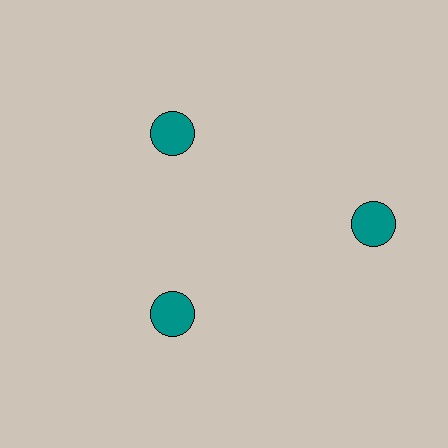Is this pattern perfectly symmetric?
No. The 3 teal circles are arranged in a ring, but one element near the 3 o'clock position is pushed outward from the center, breaking the 3-fold rotational symmetry.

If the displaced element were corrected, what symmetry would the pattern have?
It would have 3-fold rotational symmetry — the pattern would map onto itself every 120 degrees.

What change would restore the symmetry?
The symmetry would be restored by moving it inward, back onto the ring so that all 3 circles sit at equal angles and equal distance from the center.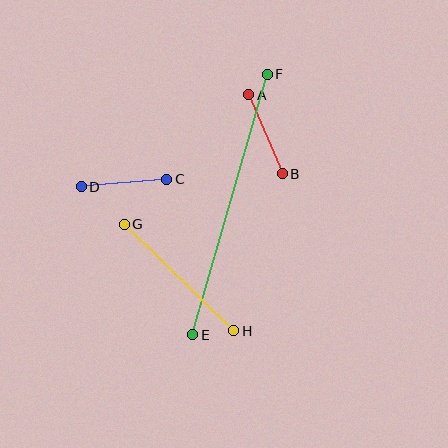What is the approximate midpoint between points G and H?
The midpoint is at approximately (179, 278) pixels.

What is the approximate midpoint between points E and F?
The midpoint is at approximately (230, 204) pixels.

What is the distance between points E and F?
The distance is approximately 271 pixels.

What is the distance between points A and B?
The distance is approximately 86 pixels.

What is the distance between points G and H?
The distance is approximately 153 pixels.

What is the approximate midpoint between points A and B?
The midpoint is at approximately (266, 134) pixels.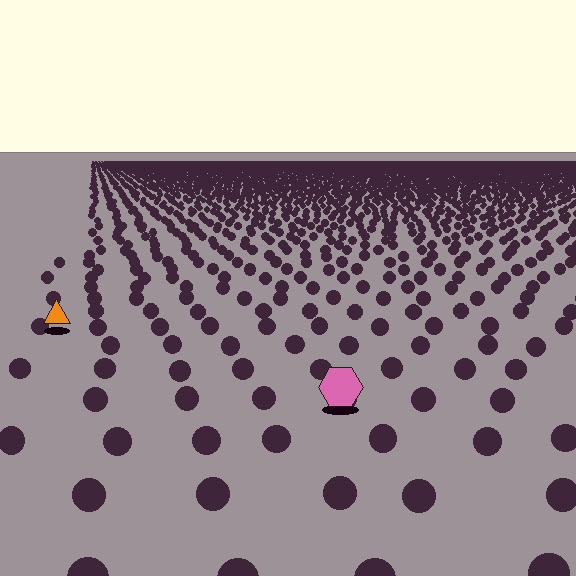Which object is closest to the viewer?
The pink hexagon is closest. The texture marks near it are larger and more spread out.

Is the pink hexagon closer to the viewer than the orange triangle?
Yes. The pink hexagon is closer — you can tell from the texture gradient: the ground texture is coarser near it.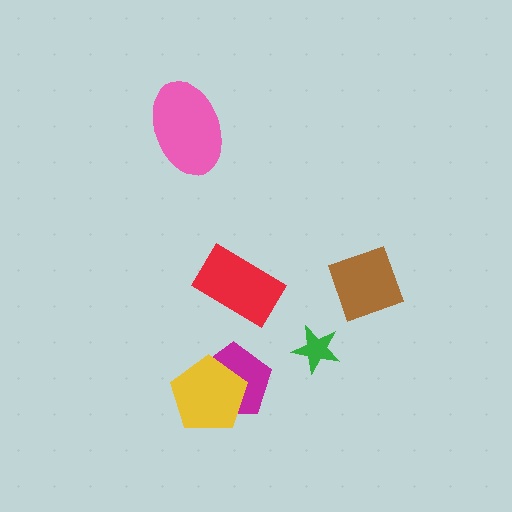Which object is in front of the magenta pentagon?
The yellow pentagon is in front of the magenta pentagon.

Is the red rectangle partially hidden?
No, no other shape covers it.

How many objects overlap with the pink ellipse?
0 objects overlap with the pink ellipse.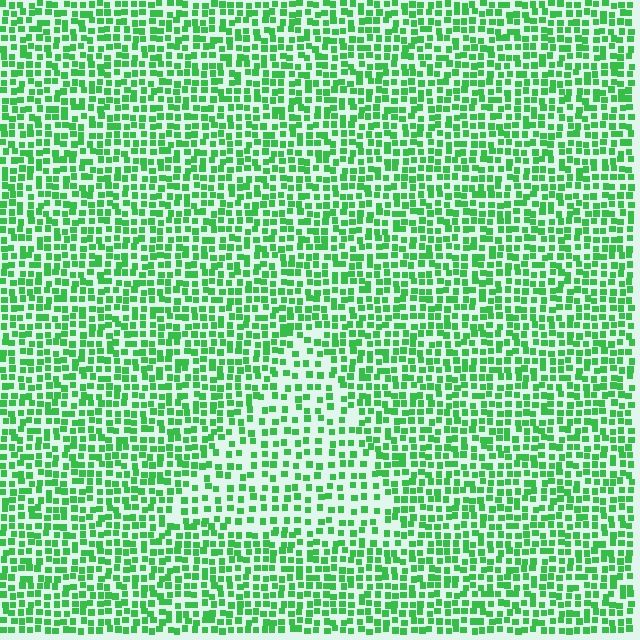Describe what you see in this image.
The image contains small green elements arranged at two different densities. A triangle-shaped region is visible where the elements are less densely packed than the surrounding area.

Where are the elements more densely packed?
The elements are more densely packed outside the triangle boundary.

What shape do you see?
I see a triangle.